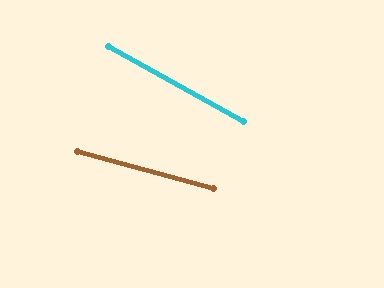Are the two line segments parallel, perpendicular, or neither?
Neither parallel nor perpendicular — they differ by about 14°.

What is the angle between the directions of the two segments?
Approximately 14 degrees.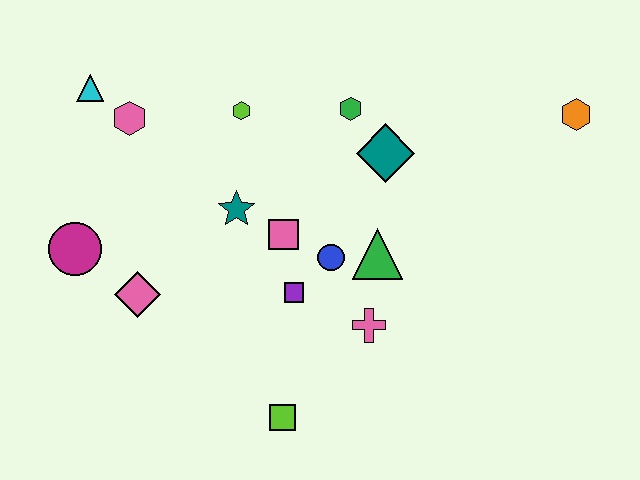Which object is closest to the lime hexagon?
The teal star is closest to the lime hexagon.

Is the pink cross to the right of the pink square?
Yes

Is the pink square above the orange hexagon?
No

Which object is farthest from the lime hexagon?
The orange hexagon is farthest from the lime hexagon.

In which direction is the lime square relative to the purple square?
The lime square is below the purple square.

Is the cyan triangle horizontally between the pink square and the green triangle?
No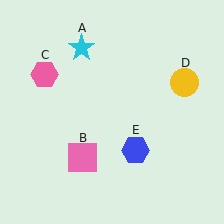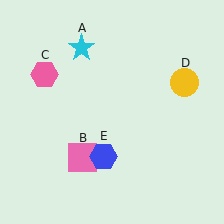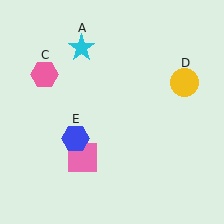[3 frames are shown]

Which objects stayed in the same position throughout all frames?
Cyan star (object A) and pink square (object B) and pink hexagon (object C) and yellow circle (object D) remained stationary.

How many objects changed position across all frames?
1 object changed position: blue hexagon (object E).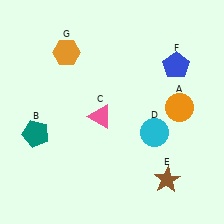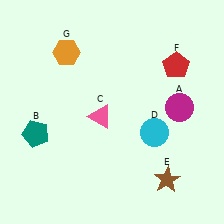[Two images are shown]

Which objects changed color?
A changed from orange to magenta. F changed from blue to red.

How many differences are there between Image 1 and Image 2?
There are 2 differences between the two images.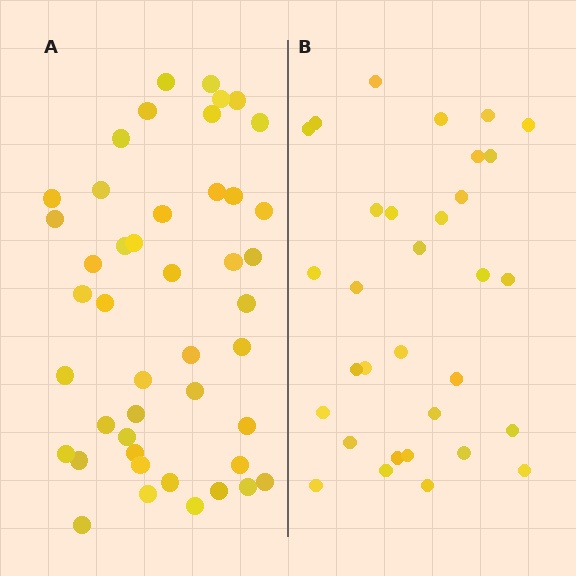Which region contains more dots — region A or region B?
Region A (the left region) has more dots.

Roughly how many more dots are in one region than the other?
Region A has approximately 15 more dots than region B.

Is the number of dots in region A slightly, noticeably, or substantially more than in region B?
Region A has noticeably more, but not dramatically so. The ratio is roughly 1.4 to 1.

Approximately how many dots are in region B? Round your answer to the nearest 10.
About 30 dots. (The exact count is 32, which rounds to 30.)